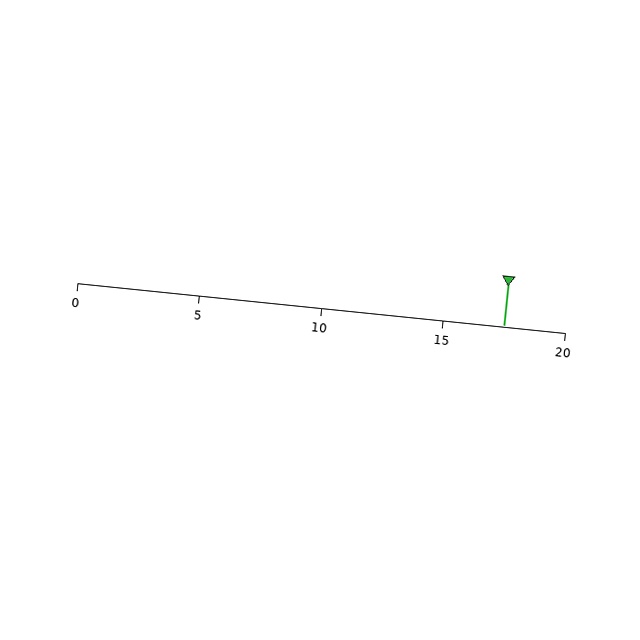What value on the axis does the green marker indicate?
The marker indicates approximately 17.5.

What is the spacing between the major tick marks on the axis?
The major ticks are spaced 5 apart.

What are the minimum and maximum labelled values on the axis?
The axis runs from 0 to 20.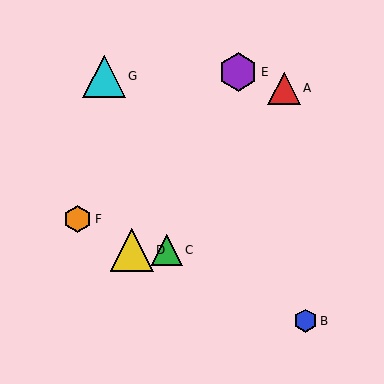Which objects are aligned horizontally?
Objects C, D are aligned horizontally.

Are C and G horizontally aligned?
No, C is at y≈250 and G is at y≈76.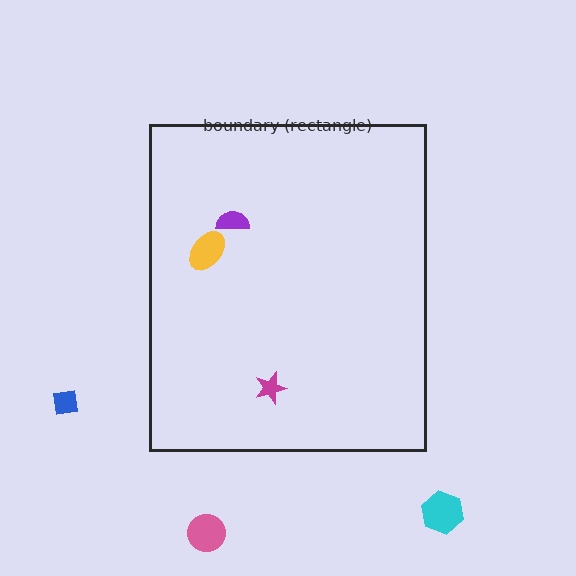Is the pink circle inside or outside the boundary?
Outside.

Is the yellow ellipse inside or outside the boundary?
Inside.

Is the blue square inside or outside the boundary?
Outside.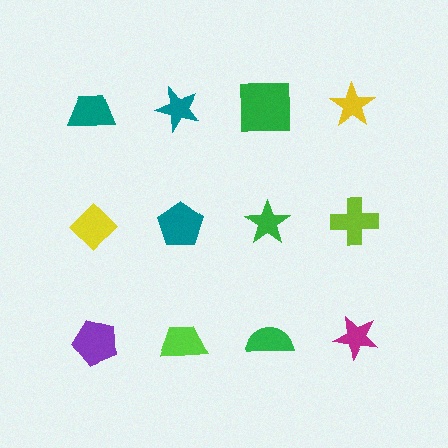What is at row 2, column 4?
A lime cross.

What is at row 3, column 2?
A lime trapezoid.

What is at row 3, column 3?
A green semicircle.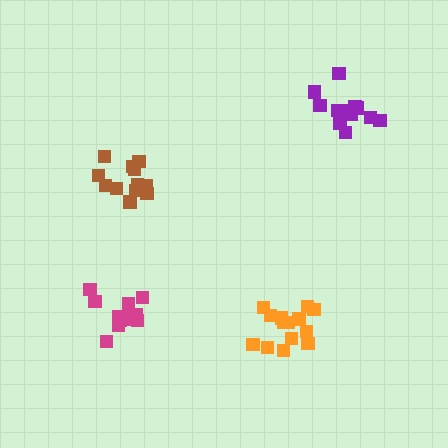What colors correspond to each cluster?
The clusters are colored: brown, purple, magenta, orange.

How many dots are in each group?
Group 1: 13 dots, Group 2: 13 dots, Group 3: 13 dots, Group 4: 15 dots (54 total).